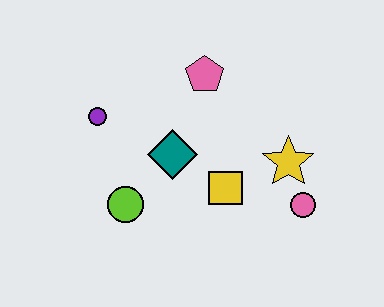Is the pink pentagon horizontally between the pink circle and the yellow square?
No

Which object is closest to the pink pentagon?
The teal diamond is closest to the pink pentagon.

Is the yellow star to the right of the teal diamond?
Yes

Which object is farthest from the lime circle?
The pink circle is farthest from the lime circle.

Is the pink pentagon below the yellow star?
No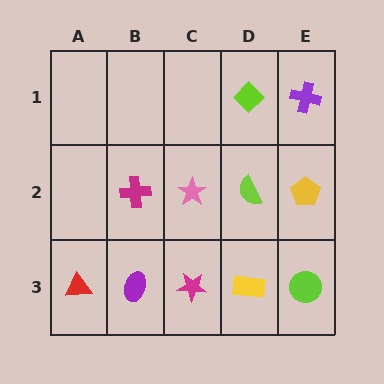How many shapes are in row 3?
5 shapes.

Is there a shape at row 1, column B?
No, that cell is empty.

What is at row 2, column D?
A lime semicircle.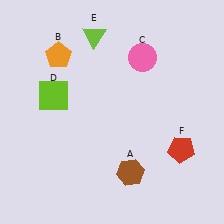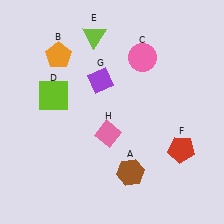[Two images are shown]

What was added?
A purple diamond (G), a pink diamond (H) were added in Image 2.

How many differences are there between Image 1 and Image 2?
There are 2 differences between the two images.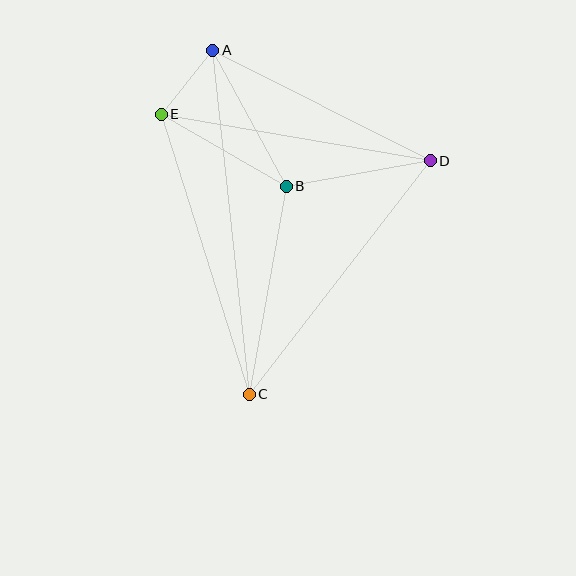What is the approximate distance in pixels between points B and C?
The distance between B and C is approximately 211 pixels.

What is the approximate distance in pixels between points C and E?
The distance between C and E is approximately 294 pixels.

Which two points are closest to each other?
Points A and E are closest to each other.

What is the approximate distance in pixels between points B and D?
The distance between B and D is approximately 146 pixels.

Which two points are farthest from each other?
Points A and C are farthest from each other.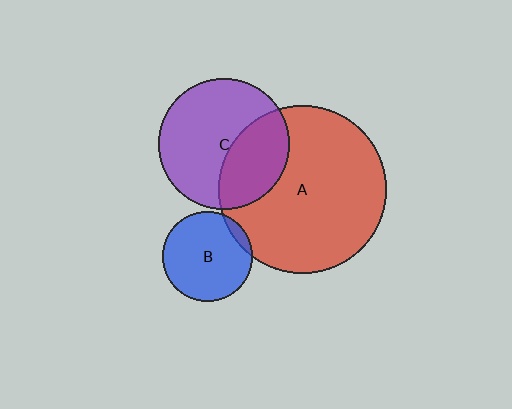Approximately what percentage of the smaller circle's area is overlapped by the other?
Approximately 5%.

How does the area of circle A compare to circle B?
Approximately 3.5 times.